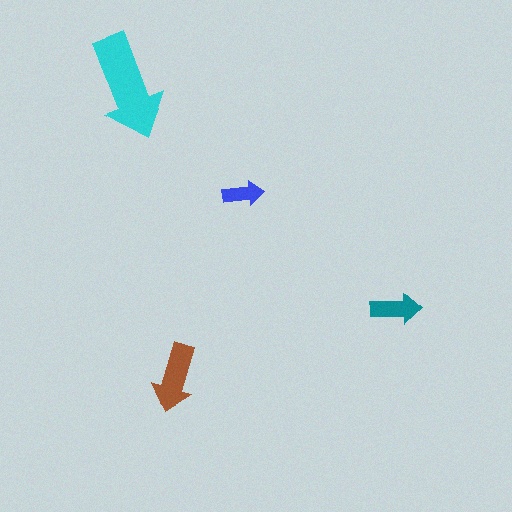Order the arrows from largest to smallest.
the cyan one, the brown one, the teal one, the blue one.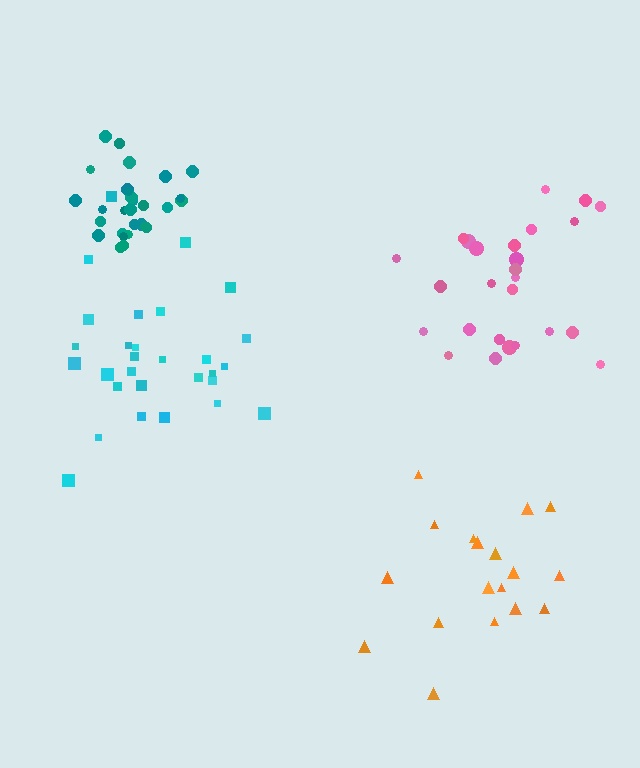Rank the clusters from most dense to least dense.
teal, pink, cyan, orange.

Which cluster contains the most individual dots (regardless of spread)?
Cyan (29).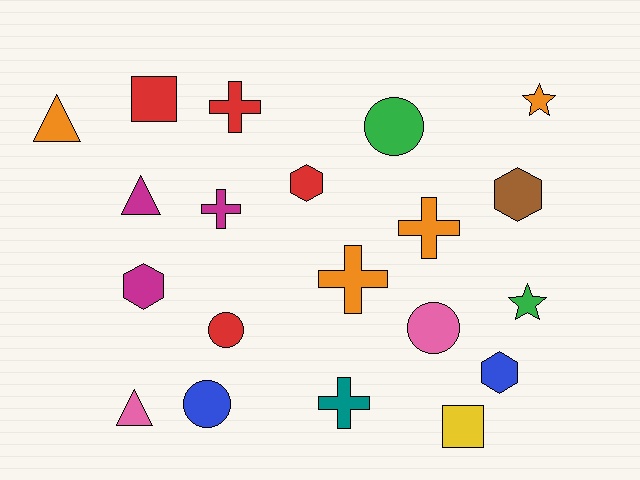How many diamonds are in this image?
There are no diamonds.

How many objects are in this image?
There are 20 objects.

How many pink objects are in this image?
There are 2 pink objects.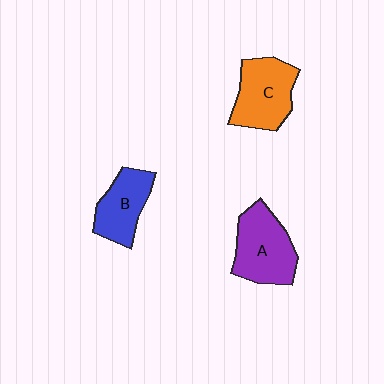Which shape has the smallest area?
Shape B (blue).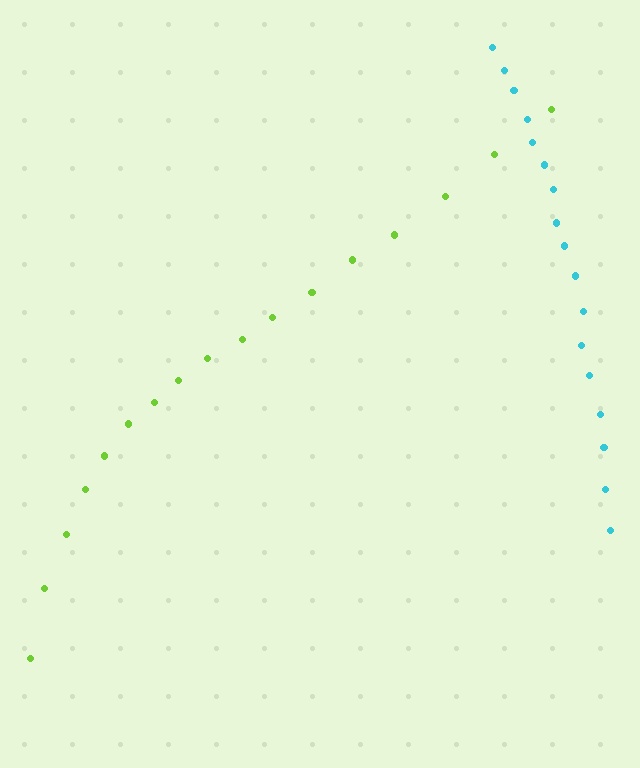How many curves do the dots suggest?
There are 2 distinct paths.